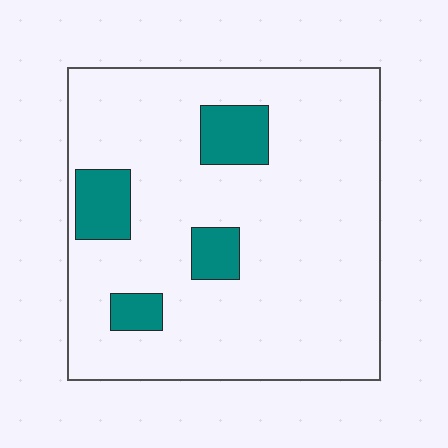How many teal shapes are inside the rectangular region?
4.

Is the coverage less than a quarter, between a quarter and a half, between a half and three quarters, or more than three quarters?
Less than a quarter.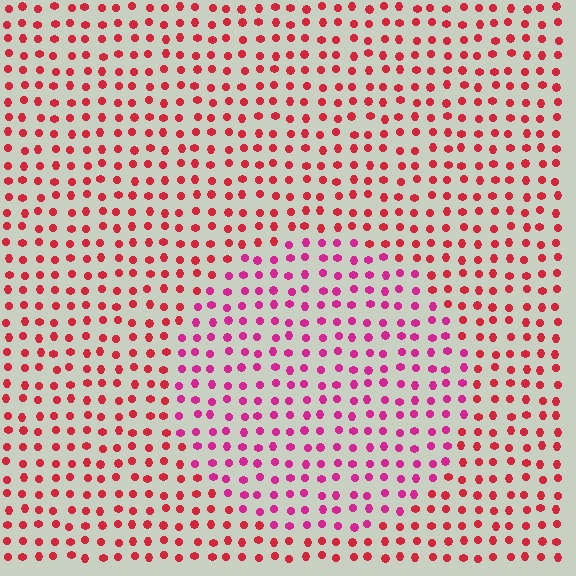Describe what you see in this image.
The image is filled with small red elements in a uniform arrangement. A circle-shaped region is visible where the elements are tinted to a slightly different hue, forming a subtle color boundary.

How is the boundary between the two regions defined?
The boundary is defined purely by a slight shift in hue (about 31 degrees). Spacing, size, and orientation are identical on both sides.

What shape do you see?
I see a circle.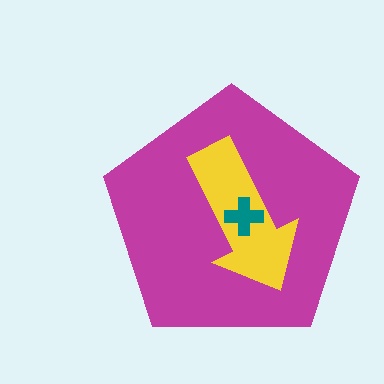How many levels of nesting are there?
3.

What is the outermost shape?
The magenta pentagon.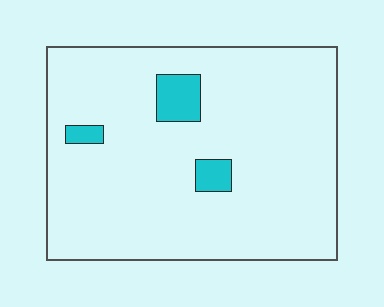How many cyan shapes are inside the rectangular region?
3.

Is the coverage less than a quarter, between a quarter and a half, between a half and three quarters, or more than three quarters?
Less than a quarter.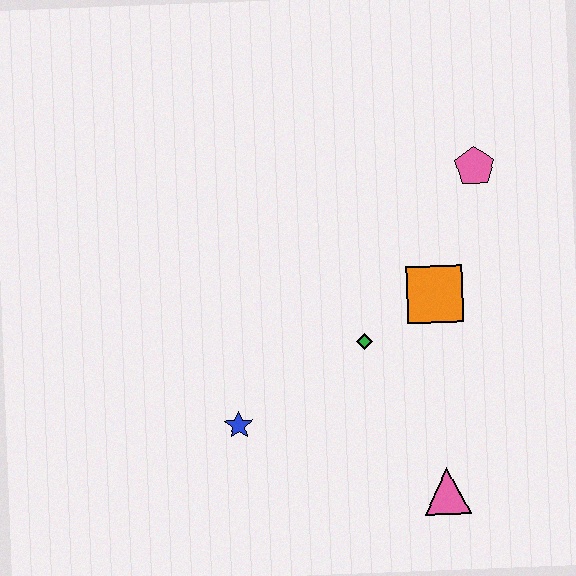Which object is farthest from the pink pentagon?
The blue star is farthest from the pink pentagon.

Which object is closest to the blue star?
The green diamond is closest to the blue star.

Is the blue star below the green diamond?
Yes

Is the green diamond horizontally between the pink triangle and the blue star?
Yes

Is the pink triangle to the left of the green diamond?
No